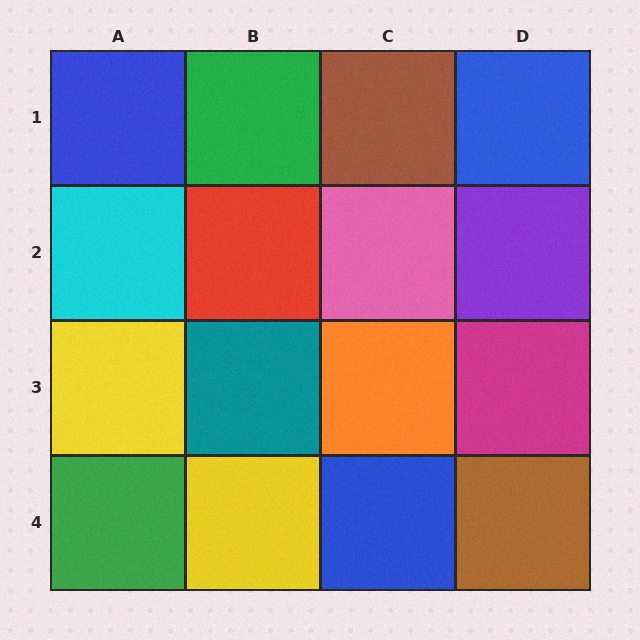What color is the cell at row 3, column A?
Yellow.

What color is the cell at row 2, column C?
Pink.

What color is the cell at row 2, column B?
Red.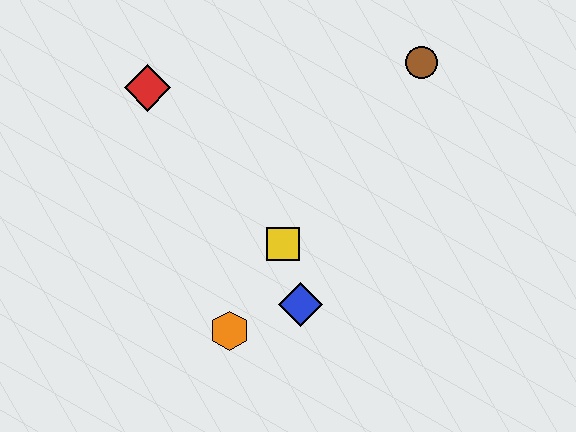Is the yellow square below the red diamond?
Yes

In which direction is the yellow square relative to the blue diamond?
The yellow square is above the blue diamond.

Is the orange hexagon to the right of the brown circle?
No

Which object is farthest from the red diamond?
The brown circle is farthest from the red diamond.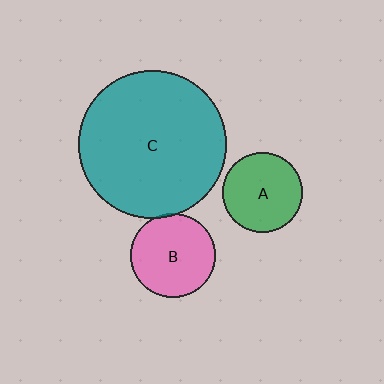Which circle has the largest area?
Circle C (teal).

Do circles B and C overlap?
Yes.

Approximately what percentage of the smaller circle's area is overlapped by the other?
Approximately 5%.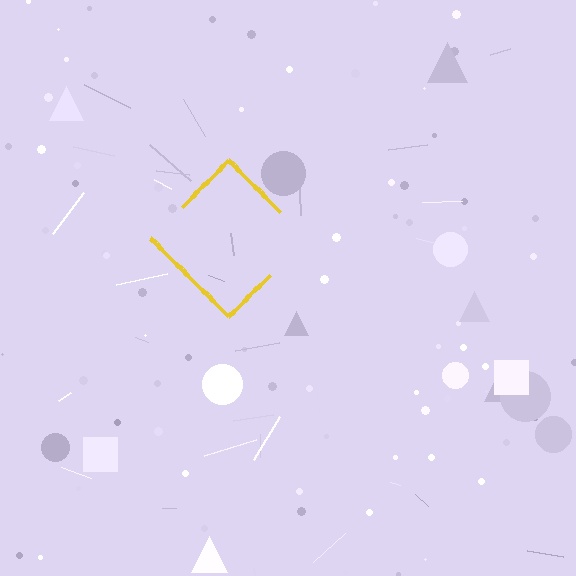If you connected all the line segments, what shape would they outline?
They would outline a diamond.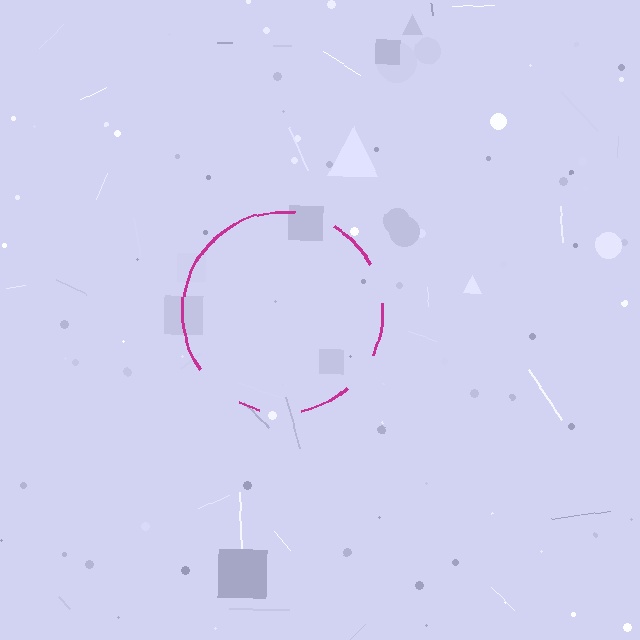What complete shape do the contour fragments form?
The contour fragments form a circle.